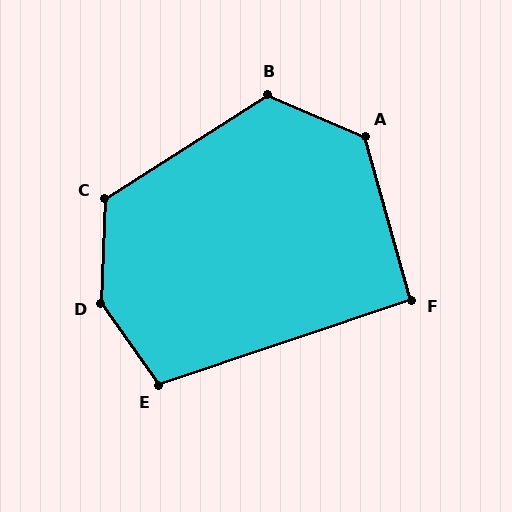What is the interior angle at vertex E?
Approximately 106 degrees (obtuse).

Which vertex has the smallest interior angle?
F, at approximately 93 degrees.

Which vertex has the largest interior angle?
D, at approximately 143 degrees.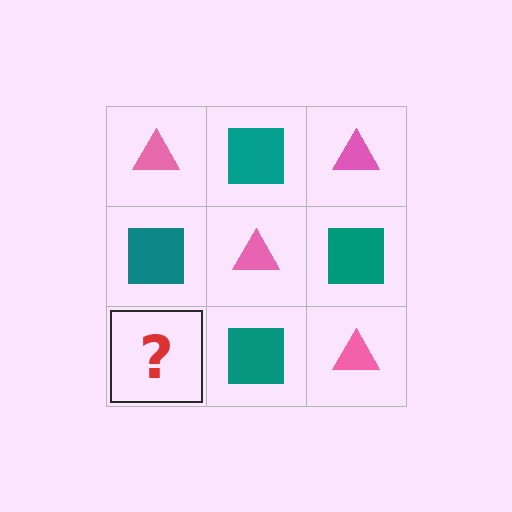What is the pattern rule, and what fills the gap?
The rule is that it alternates pink triangle and teal square in a checkerboard pattern. The gap should be filled with a pink triangle.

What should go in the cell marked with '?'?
The missing cell should contain a pink triangle.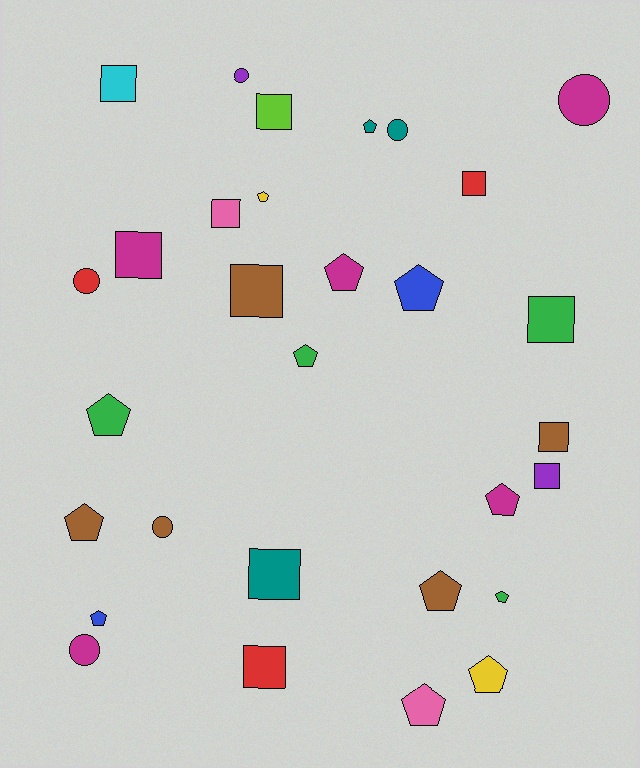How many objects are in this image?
There are 30 objects.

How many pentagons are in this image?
There are 13 pentagons.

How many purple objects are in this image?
There are 2 purple objects.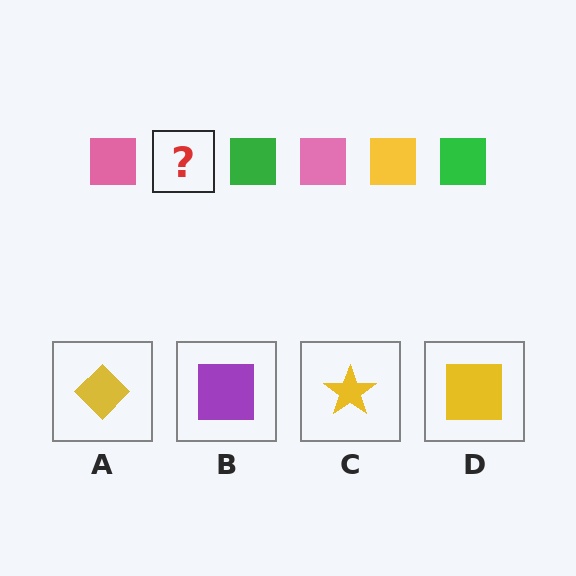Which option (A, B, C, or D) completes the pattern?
D.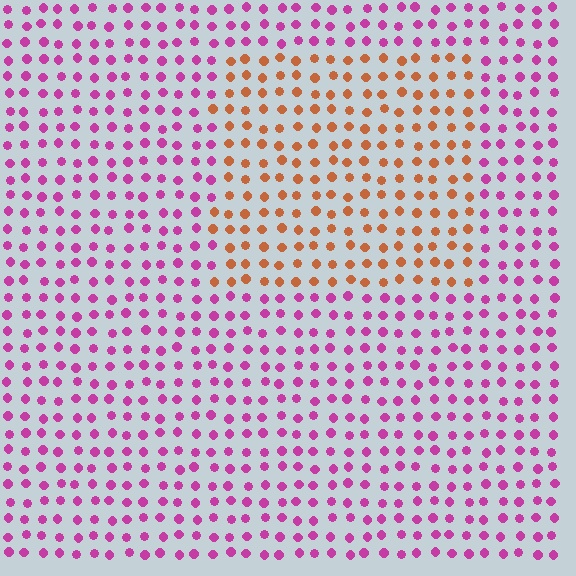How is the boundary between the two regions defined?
The boundary is defined purely by a slight shift in hue (about 65 degrees). Spacing, size, and orientation are identical on both sides.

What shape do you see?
I see a rectangle.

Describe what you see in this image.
The image is filled with small magenta elements in a uniform arrangement. A rectangle-shaped region is visible where the elements are tinted to a slightly different hue, forming a subtle color boundary.